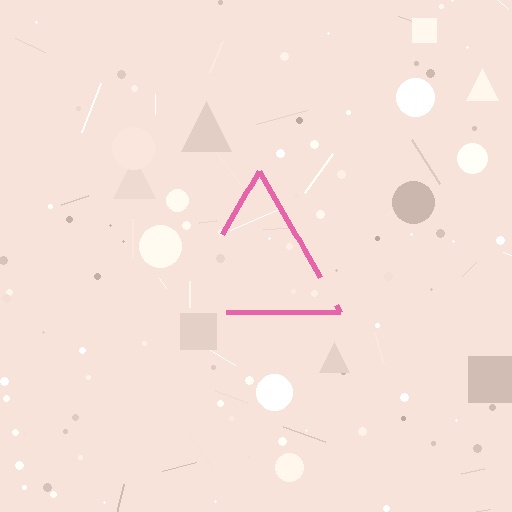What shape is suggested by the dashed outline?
The dashed outline suggests a triangle.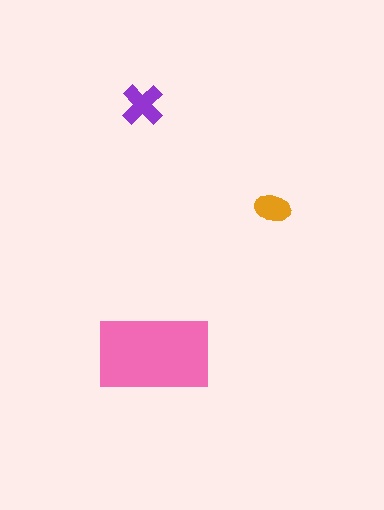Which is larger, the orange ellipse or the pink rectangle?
The pink rectangle.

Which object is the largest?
The pink rectangle.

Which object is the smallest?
The orange ellipse.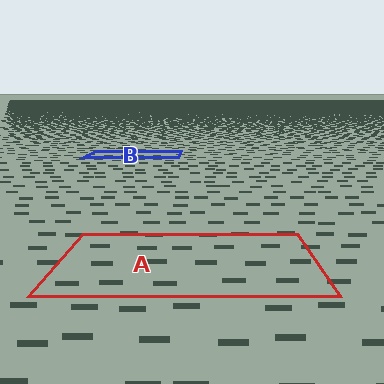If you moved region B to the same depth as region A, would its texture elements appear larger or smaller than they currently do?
They would appear larger. At a closer depth, the same texture elements are projected at a bigger on-screen size.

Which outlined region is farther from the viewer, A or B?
Region B is farther from the viewer — the texture elements inside it appear smaller and more densely packed.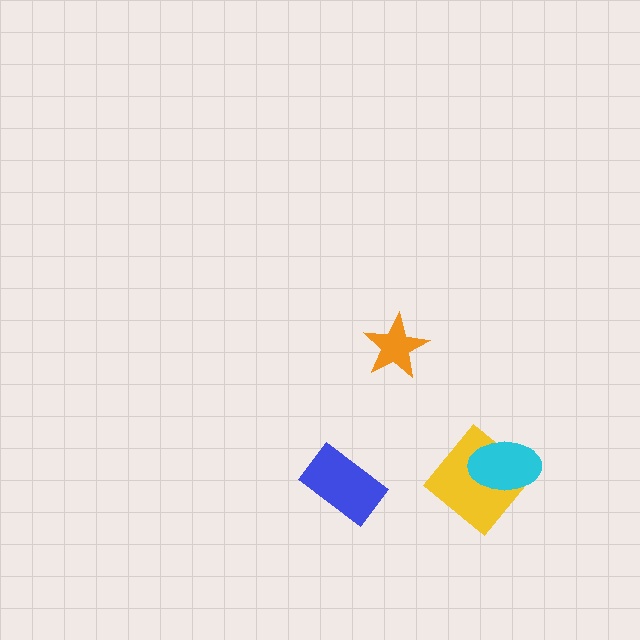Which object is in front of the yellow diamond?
The cyan ellipse is in front of the yellow diamond.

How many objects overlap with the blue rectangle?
0 objects overlap with the blue rectangle.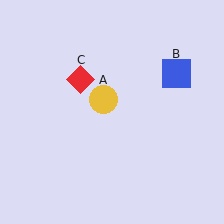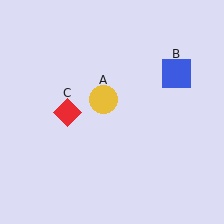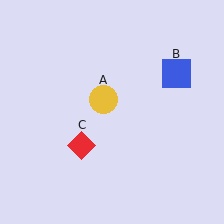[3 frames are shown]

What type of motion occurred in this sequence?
The red diamond (object C) rotated counterclockwise around the center of the scene.